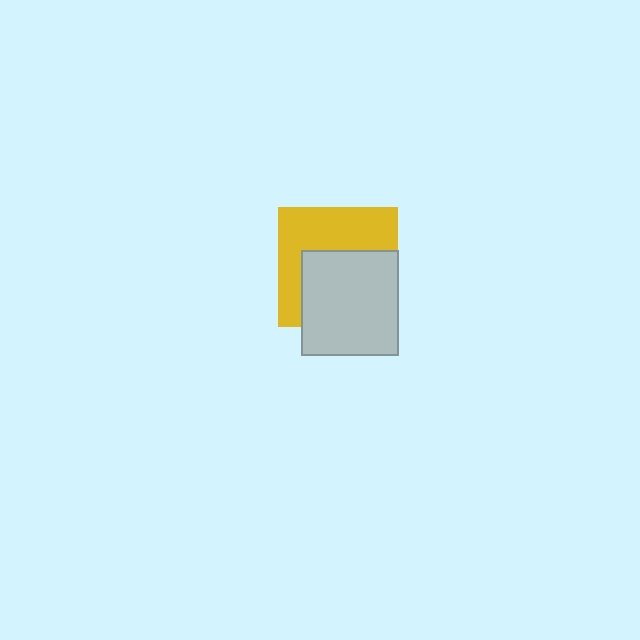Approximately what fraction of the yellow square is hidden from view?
Roughly 52% of the yellow square is hidden behind the light gray rectangle.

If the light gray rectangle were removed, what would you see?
You would see the complete yellow square.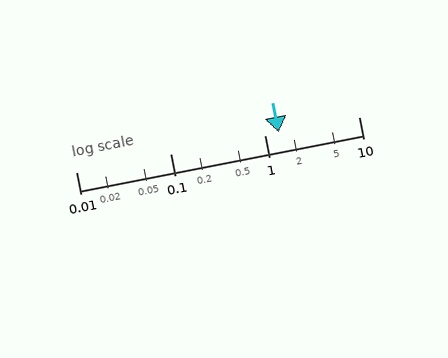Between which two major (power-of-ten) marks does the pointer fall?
The pointer is between 1 and 10.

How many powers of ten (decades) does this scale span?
The scale spans 3 decades, from 0.01 to 10.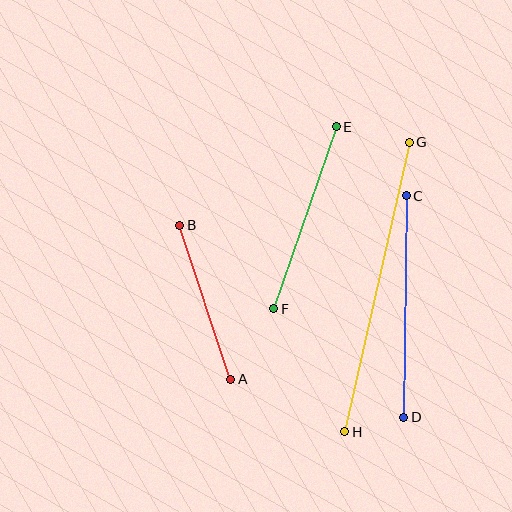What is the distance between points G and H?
The distance is approximately 297 pixels.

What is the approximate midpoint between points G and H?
The midpoint is at approximately (377, 287) pixels.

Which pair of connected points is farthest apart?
Points G and H are farthest apart.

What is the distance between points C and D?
The distance is approximately 222 pixels.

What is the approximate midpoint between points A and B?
The midpoint is at approximately (205, 302) pixels.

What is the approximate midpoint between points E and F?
The midpoint is at approximately (305, 218) pixels.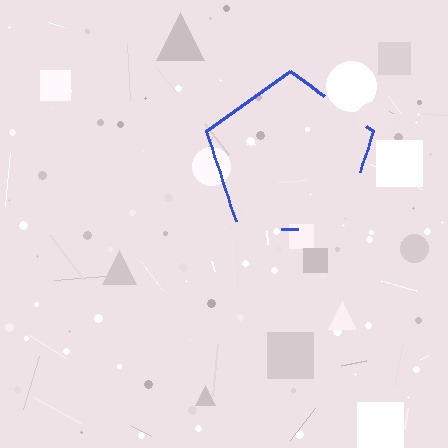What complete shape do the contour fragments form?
The contour fragments form a pentagon.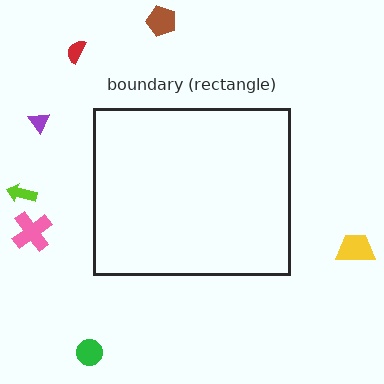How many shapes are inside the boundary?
0 inside, 7 outside.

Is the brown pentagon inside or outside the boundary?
Outside.